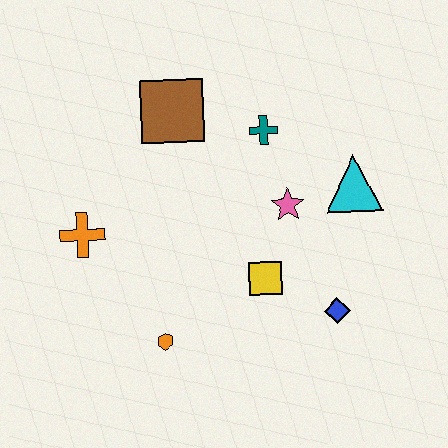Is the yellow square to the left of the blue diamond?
Yes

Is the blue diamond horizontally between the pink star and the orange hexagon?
No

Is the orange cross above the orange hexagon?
Yes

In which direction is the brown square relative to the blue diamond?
The brown square is above the blue diamond.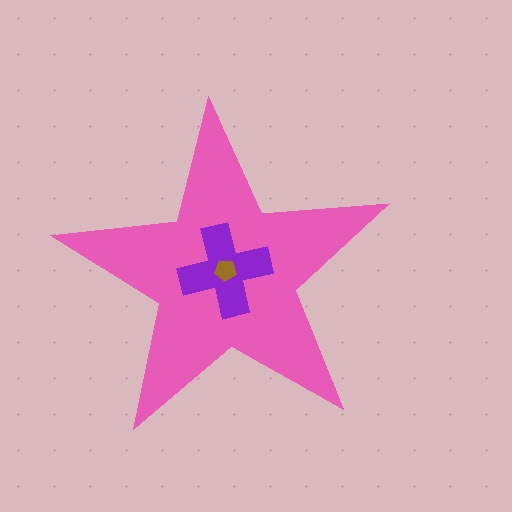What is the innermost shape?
The brown pentagon.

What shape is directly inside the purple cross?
The brown pentagon.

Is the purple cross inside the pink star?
Yes.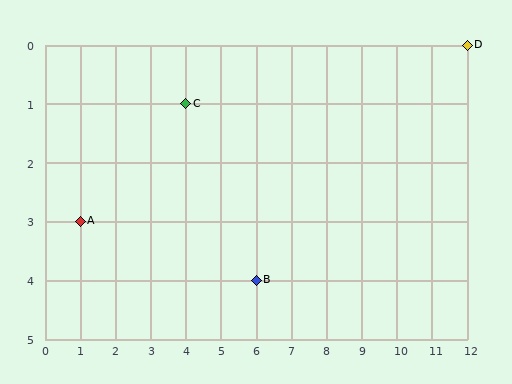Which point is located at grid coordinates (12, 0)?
Point D is at (12, 0).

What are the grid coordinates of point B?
Point B is at grid coordinates (6, 4).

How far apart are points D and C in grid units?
Points D and C are 8 columns and 1 row apart (about 8.1 grid units diagonally).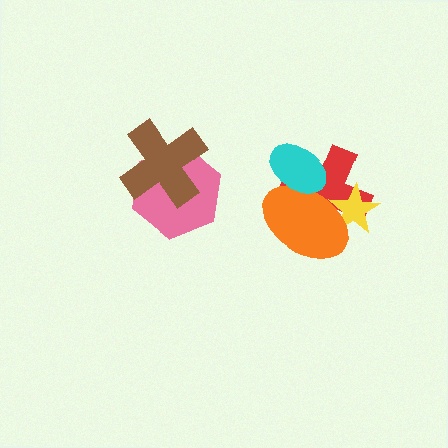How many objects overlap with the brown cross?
1 object overlaps with the brown cross.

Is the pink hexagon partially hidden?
Yes, it is partially covered by another shape.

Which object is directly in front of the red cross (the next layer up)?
The yellow star is directly in front of the red cross.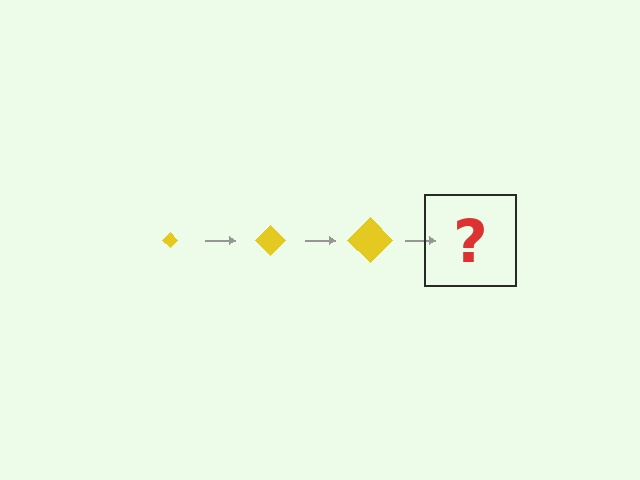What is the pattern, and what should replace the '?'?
The pattern is that the diamond gets progressively larger each step. The '?' should be a yellow diamond, larger than the previous one.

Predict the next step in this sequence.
The next step is a yellow diamond, larger than the previous one.